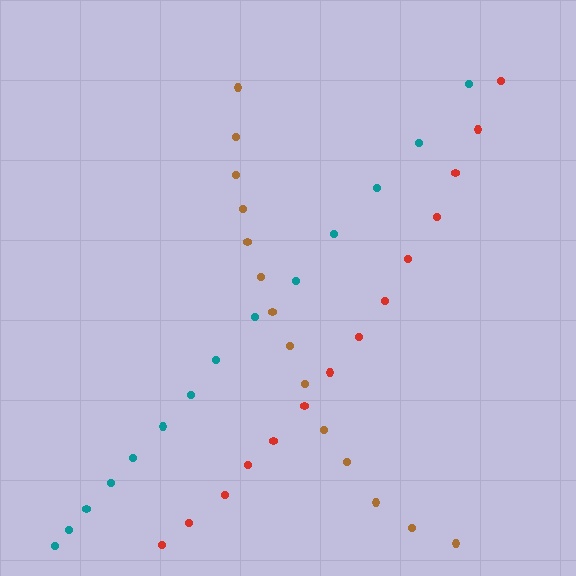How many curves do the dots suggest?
There are 3 distinct paths.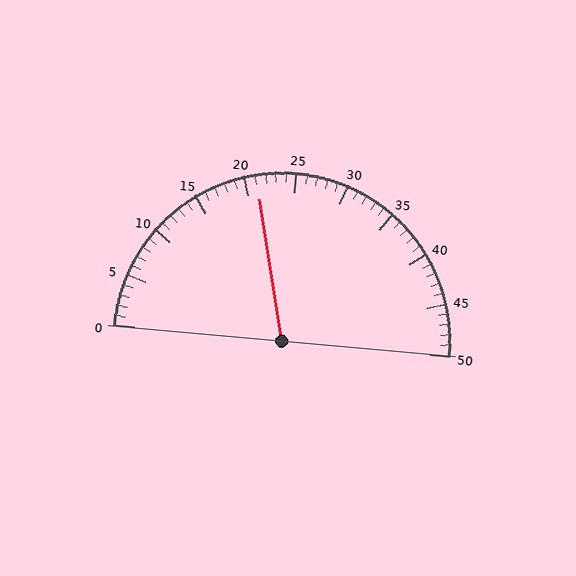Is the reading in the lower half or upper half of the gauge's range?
The reading is in the lower half of the range (0 to 50).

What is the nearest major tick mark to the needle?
The nearest major tick mark is 20.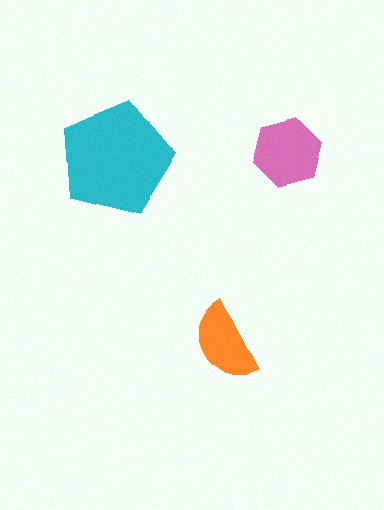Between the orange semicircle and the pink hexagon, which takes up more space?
The pink hexagon.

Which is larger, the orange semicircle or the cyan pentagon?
The cyan pentagon.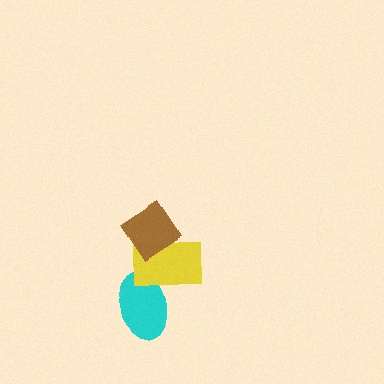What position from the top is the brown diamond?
The brown diamond is 1st from the top.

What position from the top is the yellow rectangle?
The yellow rectangle is 2nd from the top.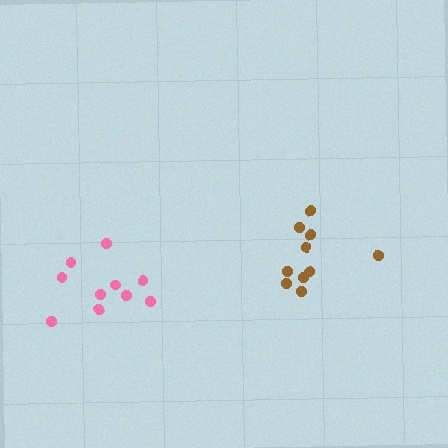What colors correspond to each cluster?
The clusters are colored: brown, pink.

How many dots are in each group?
Group 1: 10 dots, Group 2: 10 dots (20 total).